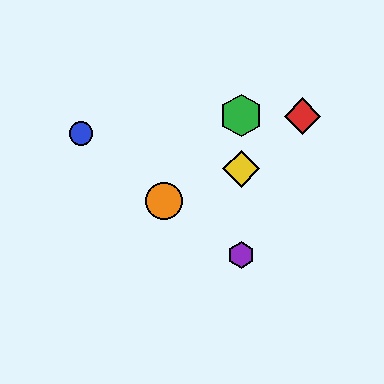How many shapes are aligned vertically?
3 shapes (the green hexagon, the yellow diamond, the purple hexagon) are aligned vertically.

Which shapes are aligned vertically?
The green hexagon, the yellow diamond, the purple hexagon are aligned vertically.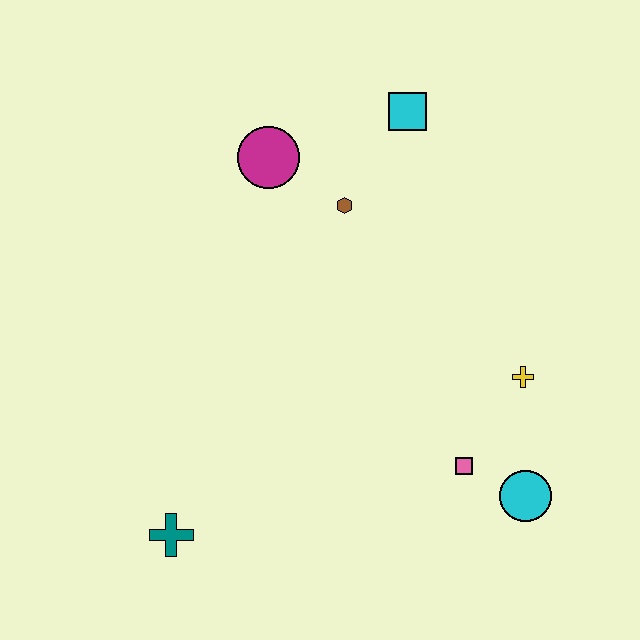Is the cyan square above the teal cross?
Yes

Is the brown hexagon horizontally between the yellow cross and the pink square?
No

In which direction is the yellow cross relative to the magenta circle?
The yellow cross is to the right of the magenta circle.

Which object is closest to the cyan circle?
The pink square is closest to the cyan circle.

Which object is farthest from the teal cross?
The cyan square is farthest from the teal cross.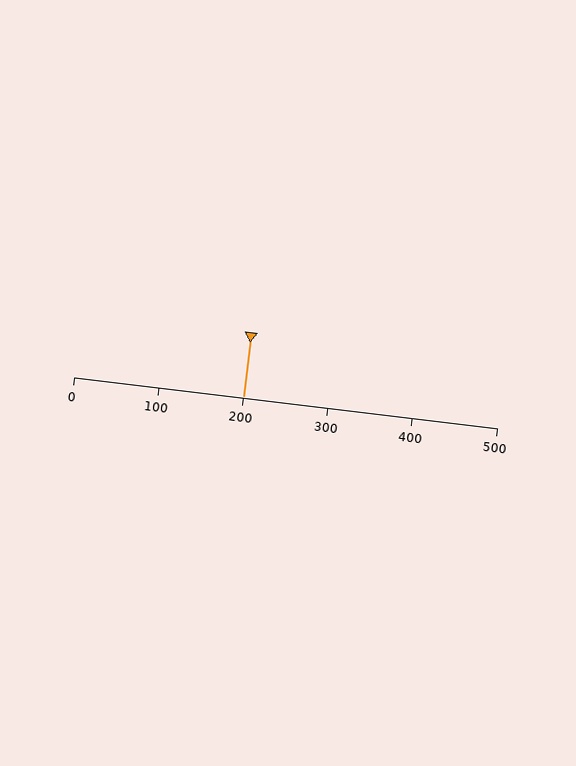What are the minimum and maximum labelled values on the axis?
The axis runs from 0 to 500.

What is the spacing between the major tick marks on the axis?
The major ticks are spaced 100 apart.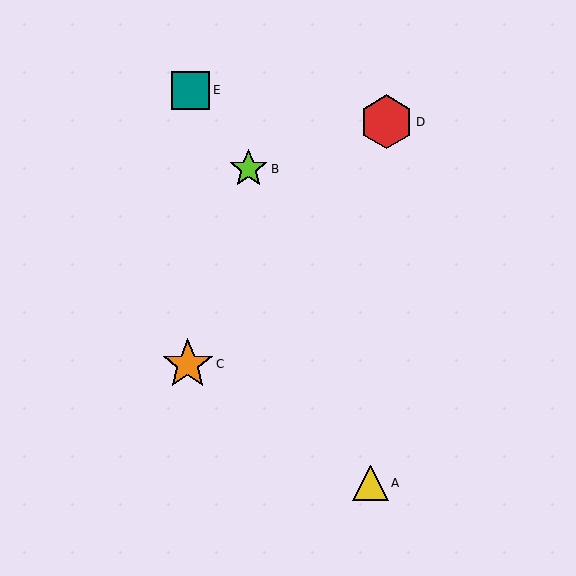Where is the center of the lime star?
The center of the lime star is at (249, 169).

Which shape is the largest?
The red hexagon (labeled D) is the largest.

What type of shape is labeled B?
Shape B is a lime star.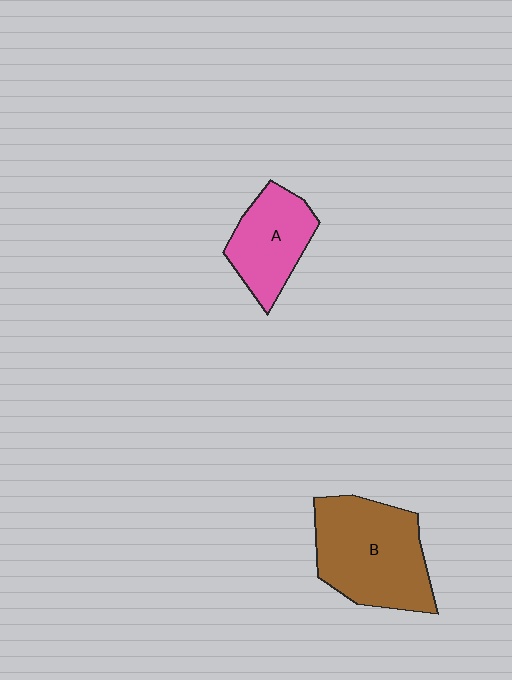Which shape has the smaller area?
Shape A (pink).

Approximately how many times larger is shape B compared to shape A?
Approximately 1.6 times.